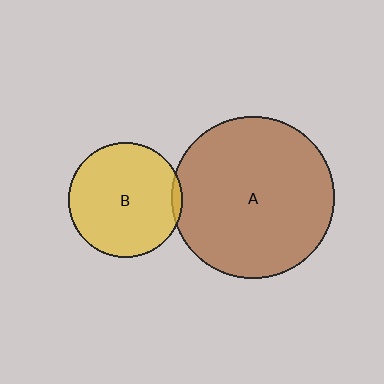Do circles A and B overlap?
Yes.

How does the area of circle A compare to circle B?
Approximately 2.0 times.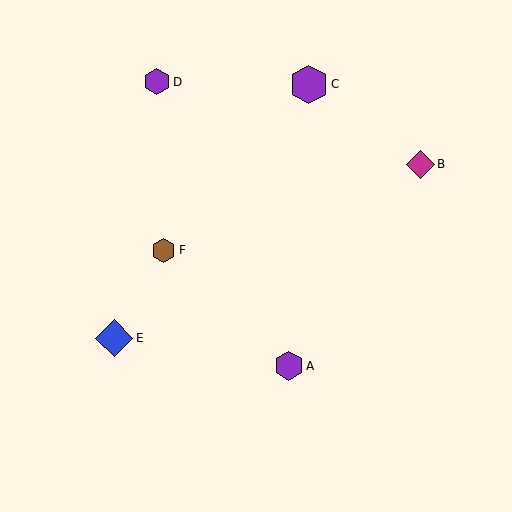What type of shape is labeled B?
Shape B is a magenta diamond.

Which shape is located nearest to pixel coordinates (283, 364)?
The purple hexagon (labeled A) at (289, 366) is nearest to that location.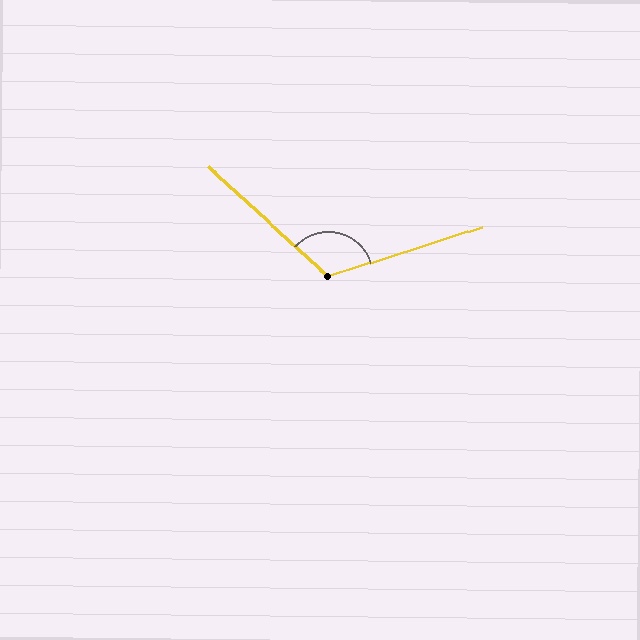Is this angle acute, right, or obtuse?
It is obtuse.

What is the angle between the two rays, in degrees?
Approximately 120 degrees.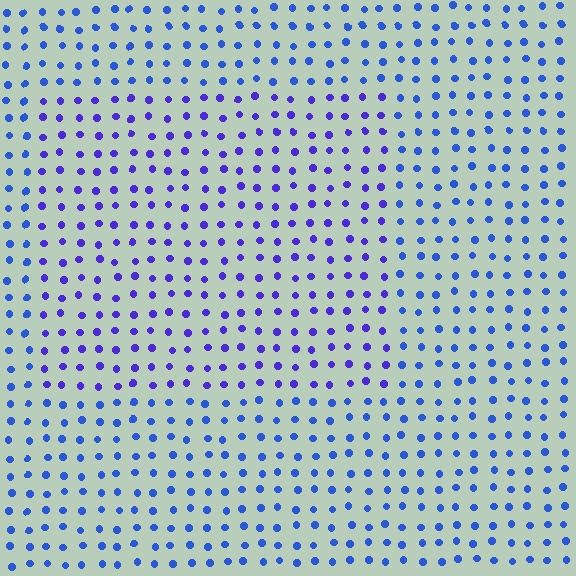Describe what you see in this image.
The image is filled with small blue elements in a uniform arrangement. A rectangle-shaped region is visible where the elements are tinted to a slightly different hue, forming a subtle color boundary.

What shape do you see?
I see a rectangle.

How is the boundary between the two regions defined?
The boundary is defined purely by a slight shift in hue (about 28 degrees). Spacing, size, and orientation are identical on both sides.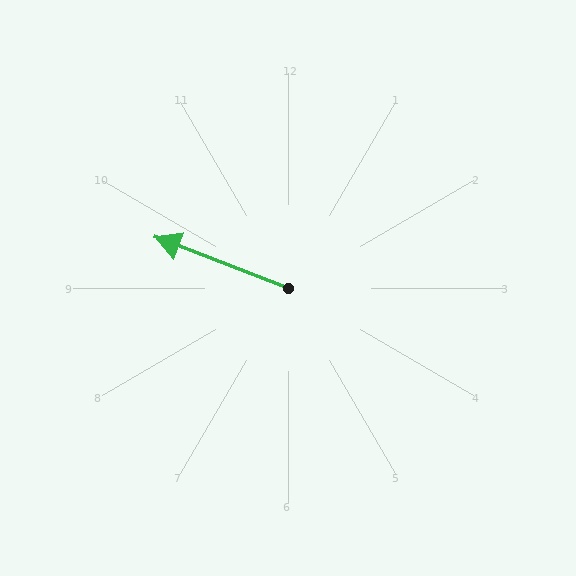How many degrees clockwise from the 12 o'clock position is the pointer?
Approximately 291 degrees.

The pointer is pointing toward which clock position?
Roughly 10 o'clock.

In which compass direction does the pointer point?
West.